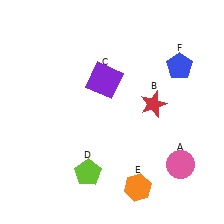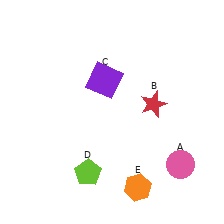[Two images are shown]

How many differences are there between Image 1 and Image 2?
There is 1 difference between the two images.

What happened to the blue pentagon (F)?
The blue pentagon (F) was removed in Image 2. It was in the top-right area of Image 1.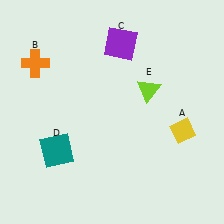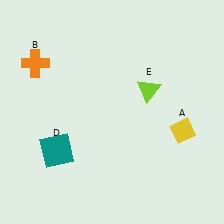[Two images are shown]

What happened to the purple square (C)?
The purple square (C) was removed in Image 2. It was in the top-right area of Image 1.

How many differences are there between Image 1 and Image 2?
There is 1 difference between the two images.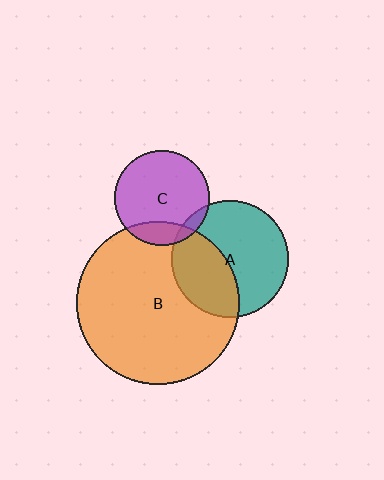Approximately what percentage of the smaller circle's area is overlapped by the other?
Approximately 40%.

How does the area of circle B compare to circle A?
Approximately 1.9 times.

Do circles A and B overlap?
Yes.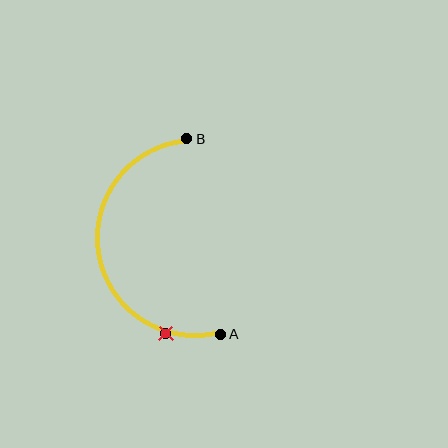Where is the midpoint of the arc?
The arc midpoint is the point on the curve farthest from the straight line joining A and B. It sits to the left of that line.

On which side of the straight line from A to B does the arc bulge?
The arc bulges to the left of the straight line connecting A and B.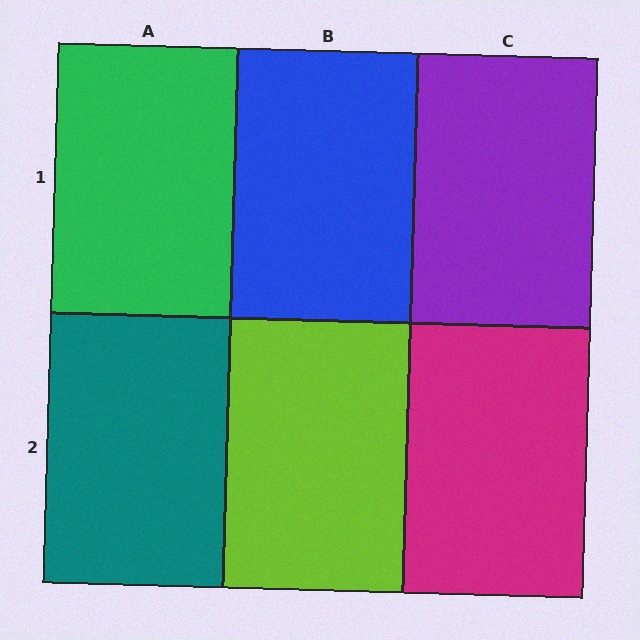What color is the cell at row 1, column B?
Blue.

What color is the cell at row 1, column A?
Green.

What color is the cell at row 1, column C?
Purple.